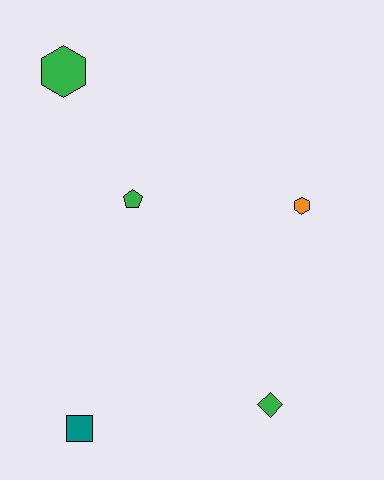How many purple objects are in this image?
There are no purple objects.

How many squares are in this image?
There is 1 square.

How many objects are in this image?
There are 5 objects.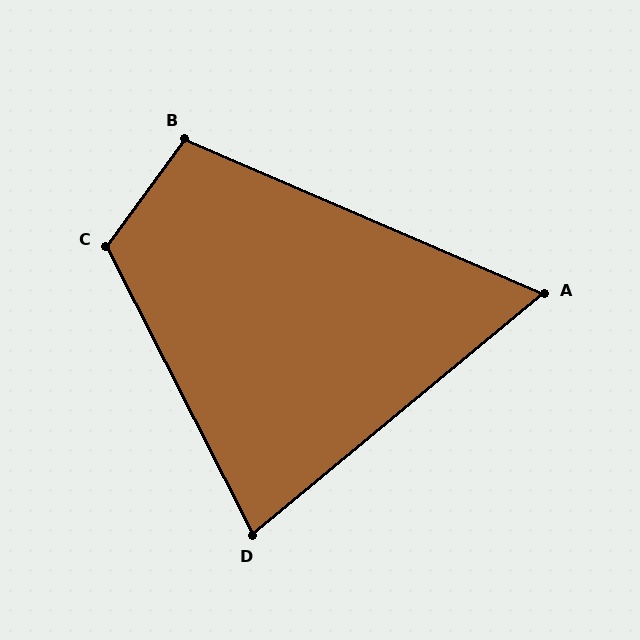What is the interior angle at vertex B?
Approximately 103 degrees (obtuse).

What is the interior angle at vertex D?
Approximately 77 degrees (acute).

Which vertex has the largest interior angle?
C, at approximately 117 degrees.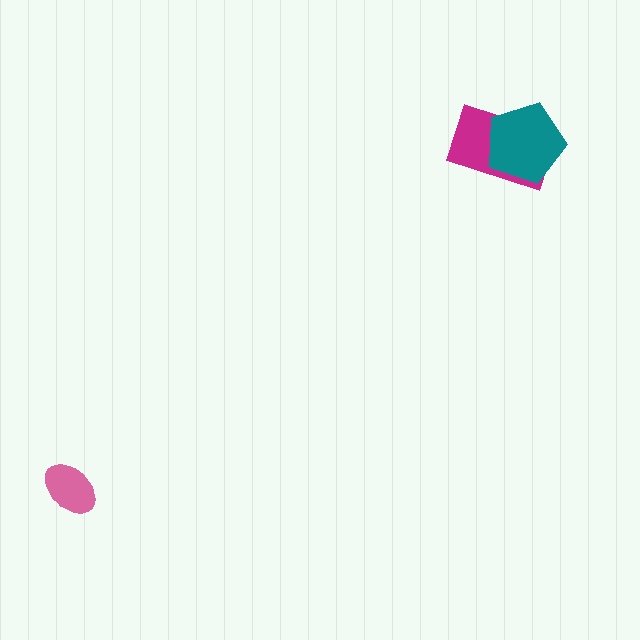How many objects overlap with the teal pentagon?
1 object overlaps with the teal pentagon.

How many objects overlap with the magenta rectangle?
1 object overlaps with the magenta rectangle.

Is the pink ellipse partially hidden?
No, no other shape covers it.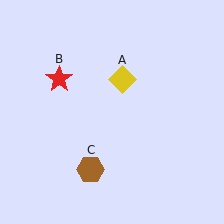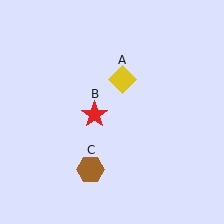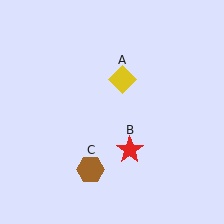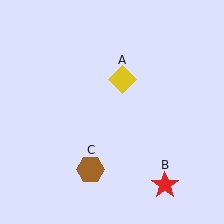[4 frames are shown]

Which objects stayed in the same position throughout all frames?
Yellow diamond (object A) and brown hexagon (object C) remained stationary.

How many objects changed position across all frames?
1 object changed position: red star (object B).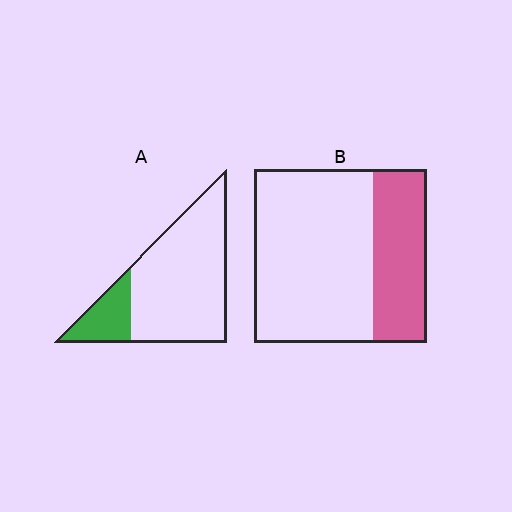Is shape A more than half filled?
No.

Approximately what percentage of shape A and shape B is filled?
A is approximately 20% and B is approximately 30%.